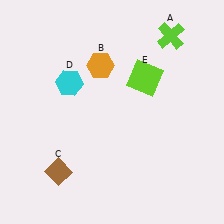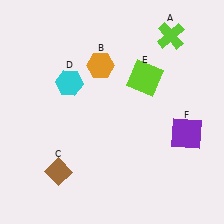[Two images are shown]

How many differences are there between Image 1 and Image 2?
There is 1 difference between the two images.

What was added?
A purple square (F) was added in Image 2.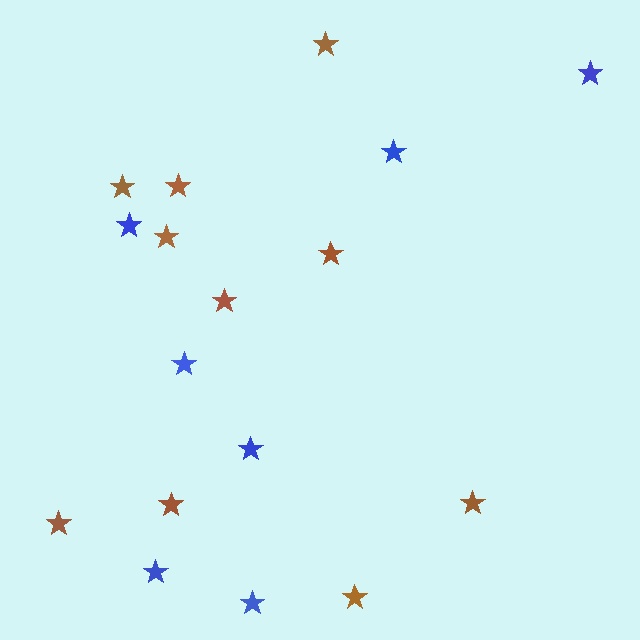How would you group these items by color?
There are 2 groups: one group of brown stars (10) and one group of blue stars (7).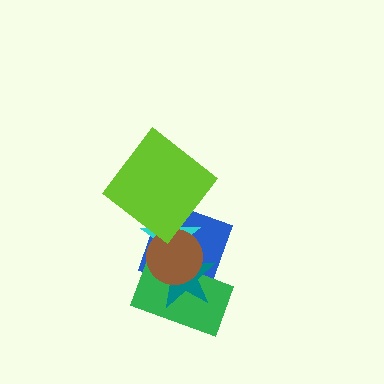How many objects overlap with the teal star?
4 objects overlap with the teal star.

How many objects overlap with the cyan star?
5 objects overlap with the cyan star.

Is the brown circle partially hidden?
No, no other shape covers it.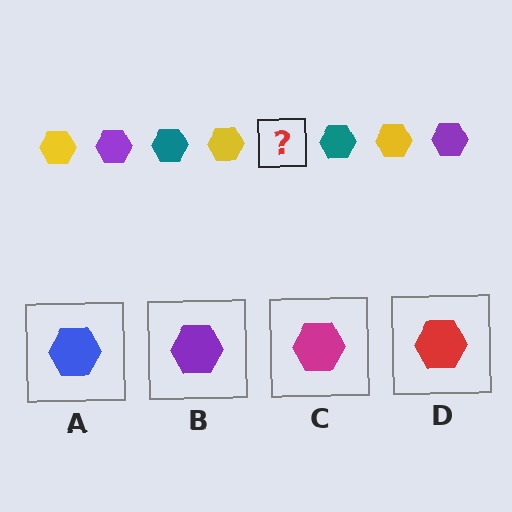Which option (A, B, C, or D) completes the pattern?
B.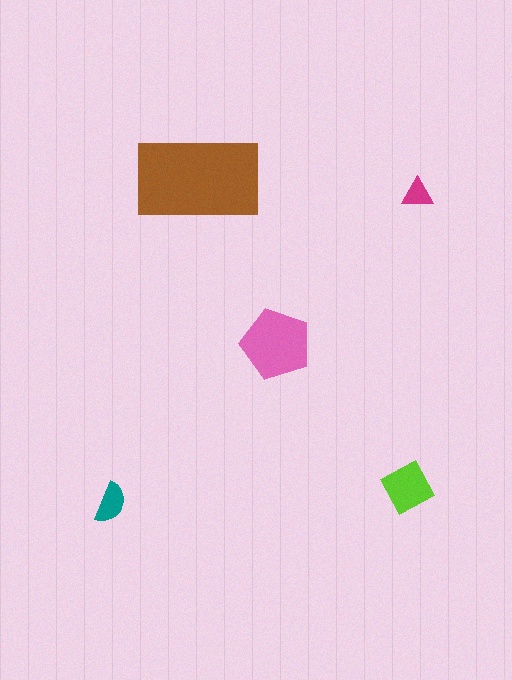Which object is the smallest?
The magenta triangle.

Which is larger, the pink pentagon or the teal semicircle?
The pink pentagon.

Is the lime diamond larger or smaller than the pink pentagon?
Smaller.